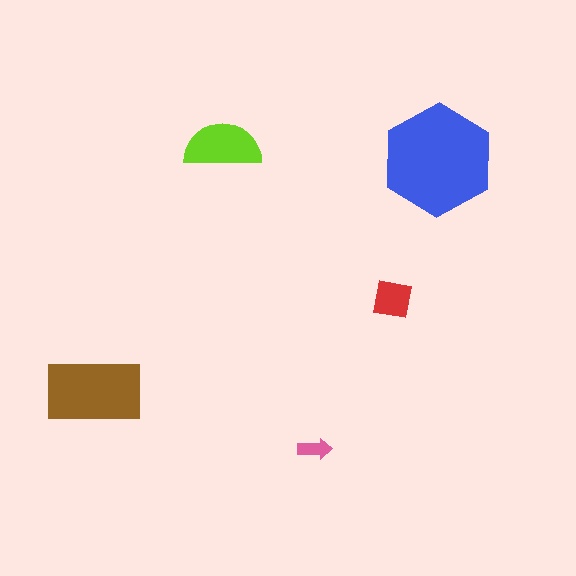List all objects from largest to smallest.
The blue hexagon, the brown rectangle, the lime semicircle, the red square, the pink arrow.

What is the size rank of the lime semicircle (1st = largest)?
3rd.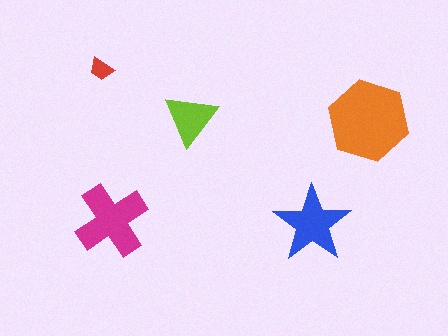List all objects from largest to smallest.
The orange hexagon, the magenta cross, the blue star, the lime triangle, the red trapezoid.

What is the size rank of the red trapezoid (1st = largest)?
5th.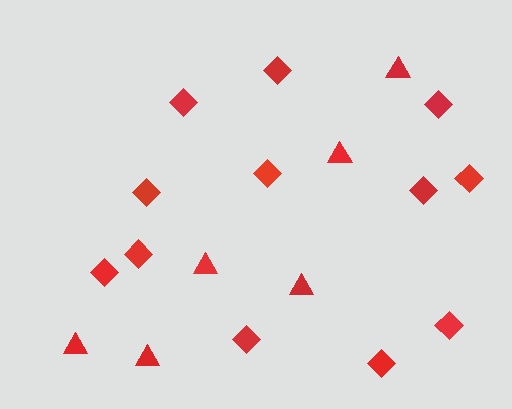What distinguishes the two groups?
There are 2 groups: one group of diamonds (12) and one group of triangles (6).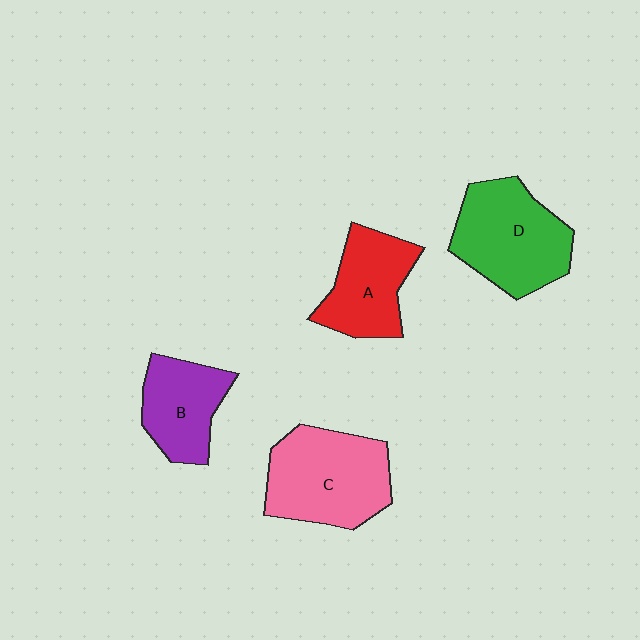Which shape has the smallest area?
Shape B (purple).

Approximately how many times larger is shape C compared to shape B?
Approximately 1.5 times.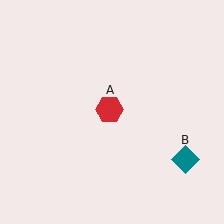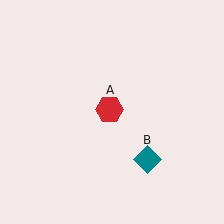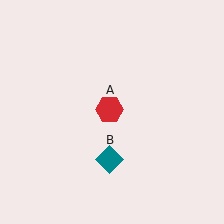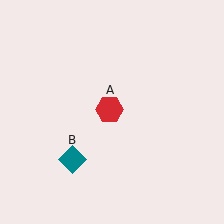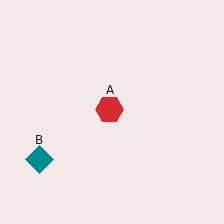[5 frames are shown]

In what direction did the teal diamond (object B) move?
The teal diamond (object B) moved left.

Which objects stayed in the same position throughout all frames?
Red hexagon (object A) remained stationary.